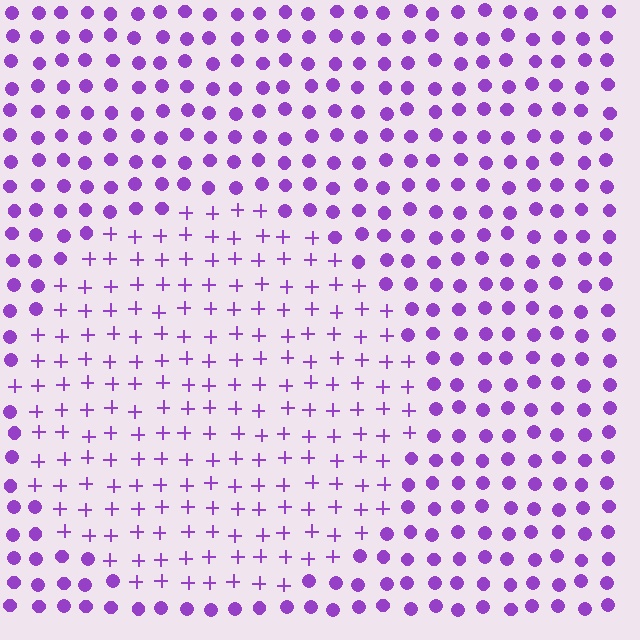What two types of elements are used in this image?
The image uses plus signs inside the circle region and circles outside it.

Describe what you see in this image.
The image is filled with small purple elements arranged in a uniform grid. A circle-shaped region contains plus signs, while the surrounding area contains circles. The boundary is defined purely by the change in element shape.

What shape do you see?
I see a circle.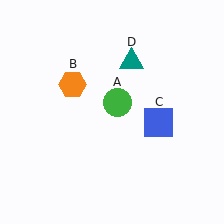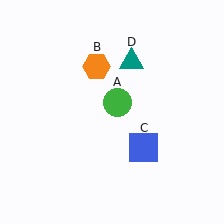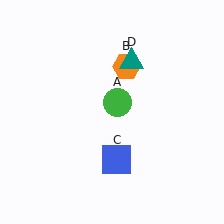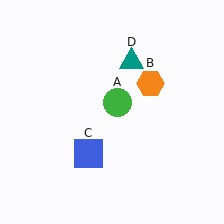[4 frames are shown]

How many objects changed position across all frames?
2 objects changed position: orange hexagon (object B), blue square (object C).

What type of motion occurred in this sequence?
The orange hexagon (object B), blue square (object C) rotated clockwise around the center of the scene.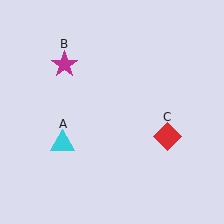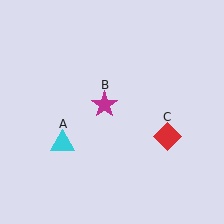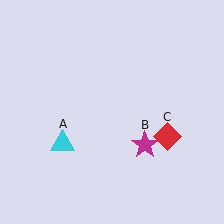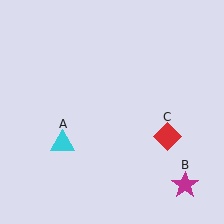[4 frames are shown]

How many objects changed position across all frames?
1 object changed position: magenta star (object B).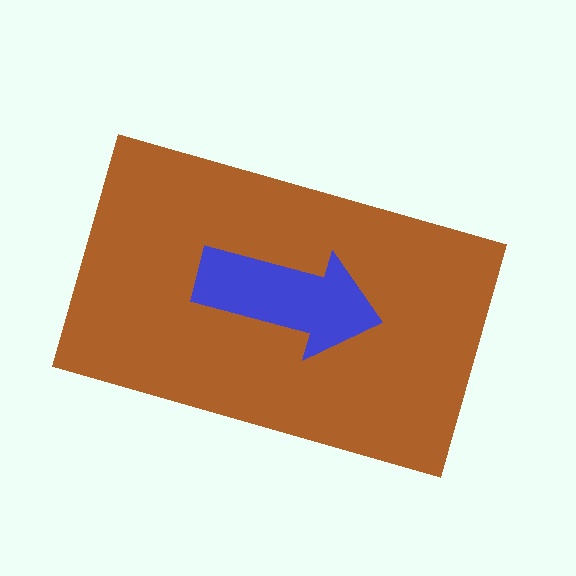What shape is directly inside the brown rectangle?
The blue arrow.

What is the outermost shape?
The brown rectangle.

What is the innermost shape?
The blue arrow.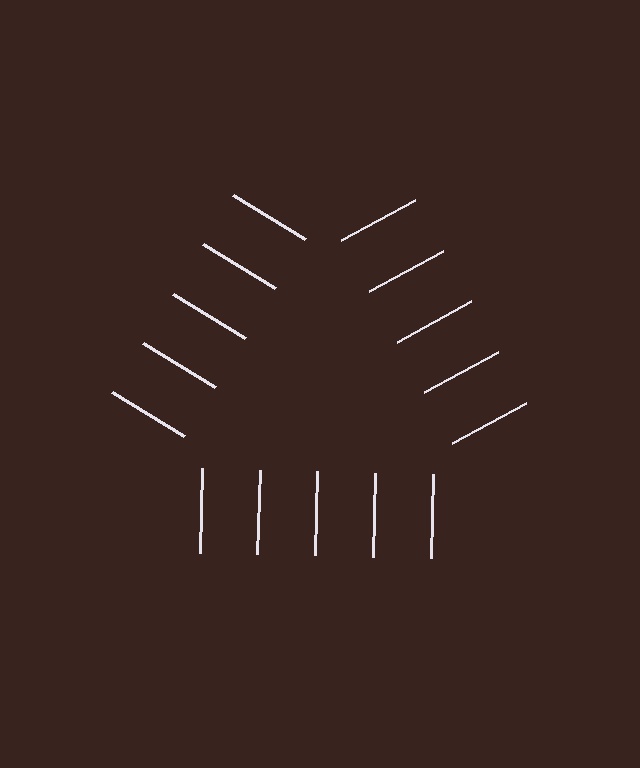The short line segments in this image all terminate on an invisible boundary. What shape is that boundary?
An illusory triangle — the line segments terminate on its edges but no continuous stroke is drawn.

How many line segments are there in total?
15 — 5 along each of the 3 edges.